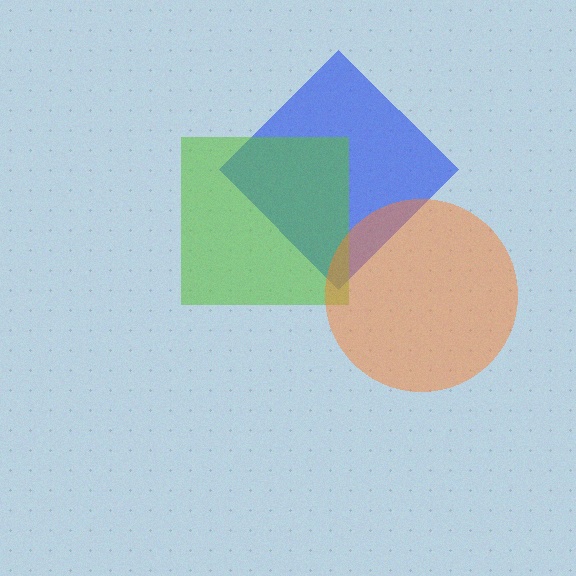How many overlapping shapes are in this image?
There are 3 overlapping shapes in the image.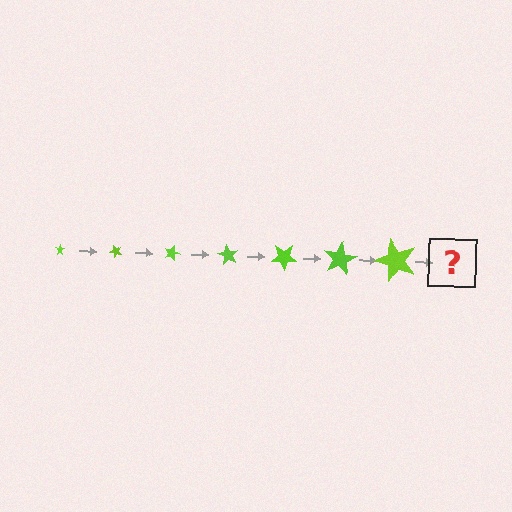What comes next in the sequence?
The next element should be a star, larger than the previous one and rotated 315 degrees from the start.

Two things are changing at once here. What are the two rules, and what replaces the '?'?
The two rules are that the star grows larger each step and it rotates 45 degrees each step. The '?' should be a star, larger than the previous one and rotated 315 degrees from the start.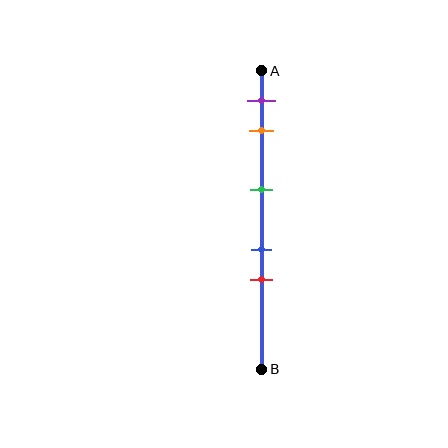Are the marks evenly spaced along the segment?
No, the marks are not evenly spaced.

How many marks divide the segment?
There are 5 marks dividing the segment.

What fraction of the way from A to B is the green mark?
The green mark is approximately 40% (0.4) of the way from A to B.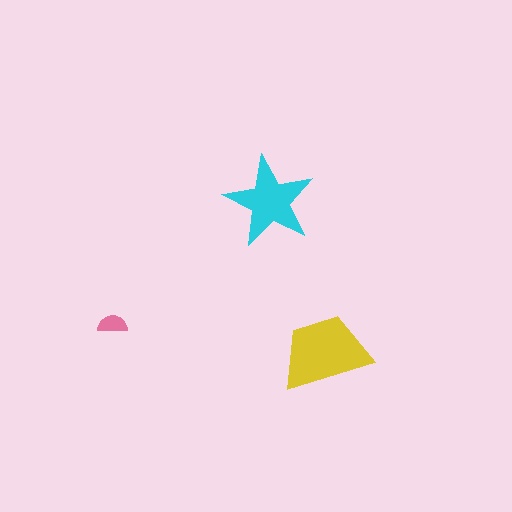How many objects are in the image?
There are 3 objects in the image.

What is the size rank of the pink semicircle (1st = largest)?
3rd.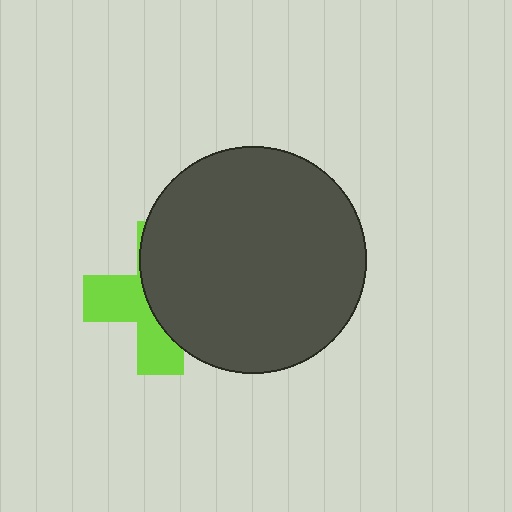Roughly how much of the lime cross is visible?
A small part of it is visible (roughly 43%).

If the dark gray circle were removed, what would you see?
You would see the complete lime cross.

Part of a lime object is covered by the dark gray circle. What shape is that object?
It is a cross.